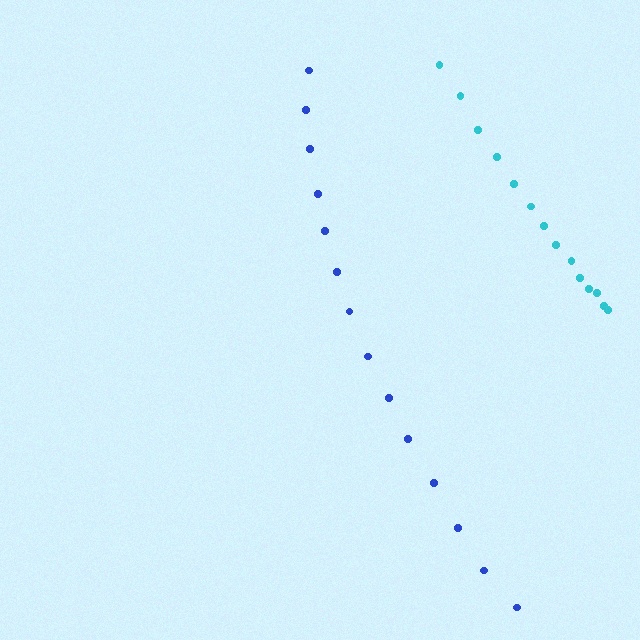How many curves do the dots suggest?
There are 2 distinct paths.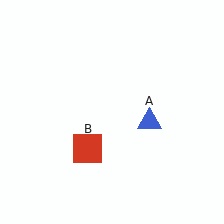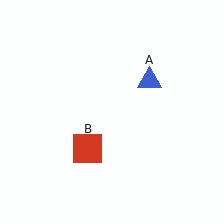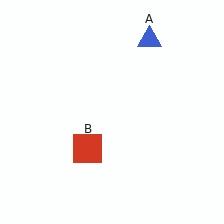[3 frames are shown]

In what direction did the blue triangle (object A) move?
The blue triangle (object A) moved up.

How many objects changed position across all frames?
1 object changed position: blue triangle (object A).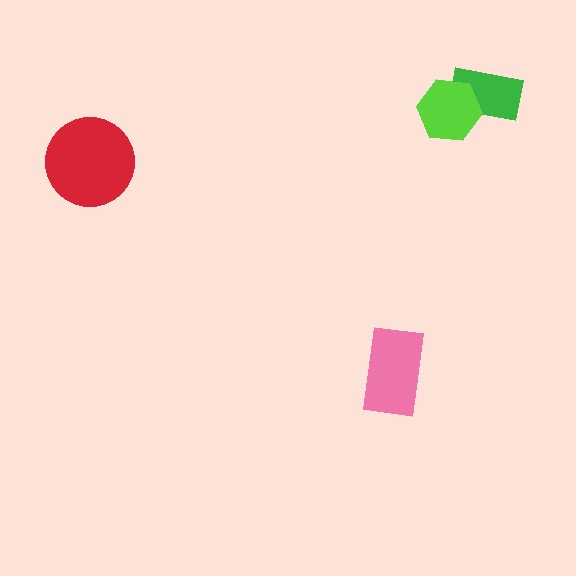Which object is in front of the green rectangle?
The lime hexagon is in front of the green rectangle.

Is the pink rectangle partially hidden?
No, no other shape covers it.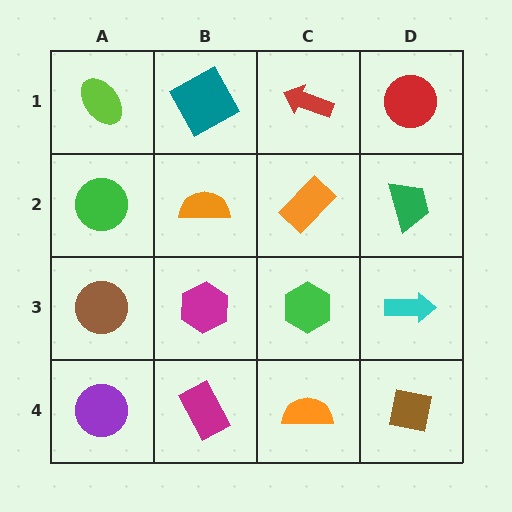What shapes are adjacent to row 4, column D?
A cyan arrow (row 3, column D), an orange semicircle (row 4, column C).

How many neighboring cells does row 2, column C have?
4.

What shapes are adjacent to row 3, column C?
An orange rectangle (row 2, column C), an orange semicircle (row 4, column C), a magenta hexagon (row 3, column B), a cyan arrow (row 3, column D).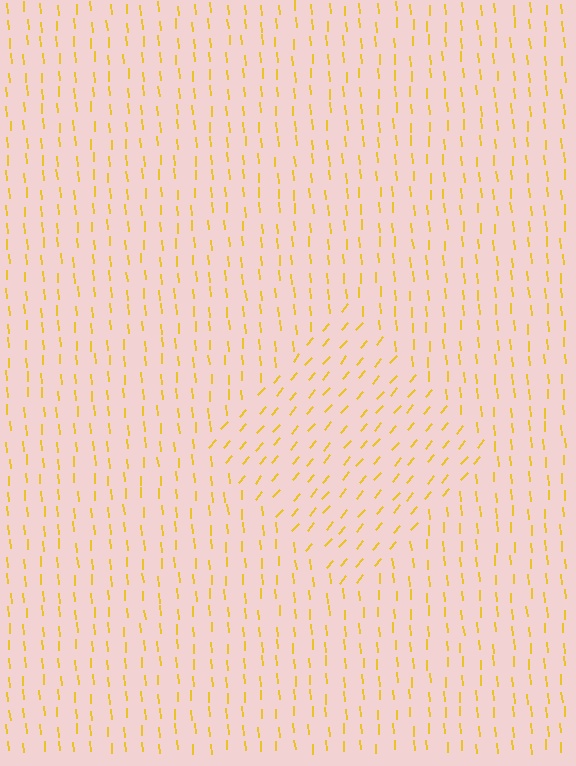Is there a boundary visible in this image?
Yes, there is a texture boundary formed by a change in line orientation.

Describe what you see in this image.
The image is filled with small yellow line segments. A diamond region in the image has lines oriented differently from the surrounding lines, creating a visible texture boundary.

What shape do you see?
I see a diamond.